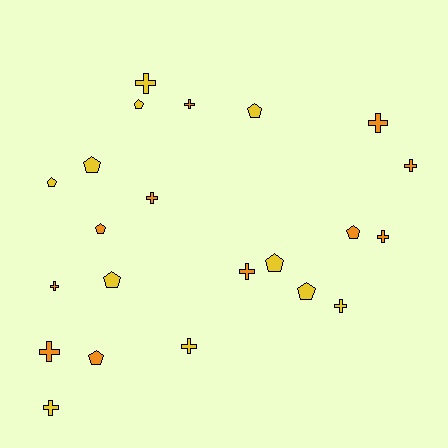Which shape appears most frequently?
Cross, with 12 objects.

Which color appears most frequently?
Orange, with 11 objects.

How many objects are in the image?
There are 22 objects.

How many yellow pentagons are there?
There are 7 yellow pentagons.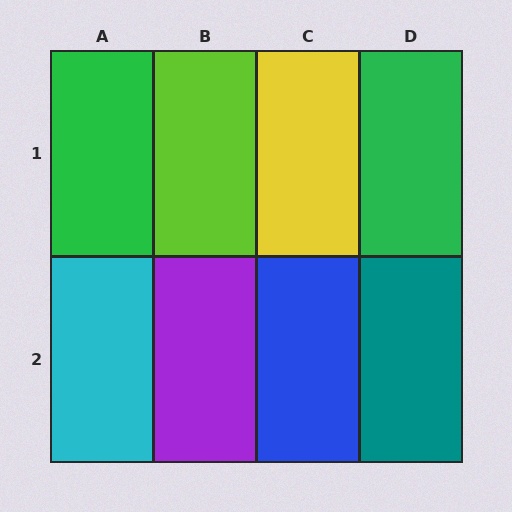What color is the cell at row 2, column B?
Purple.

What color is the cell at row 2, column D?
Teal.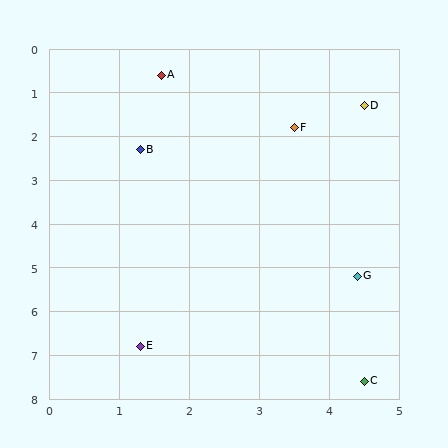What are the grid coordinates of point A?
Point A is at approximately (1.6, 0.6).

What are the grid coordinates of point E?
Point E is at approximately (1.3, 6.8).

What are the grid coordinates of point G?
Point G is at approximately (4.4, 5.2).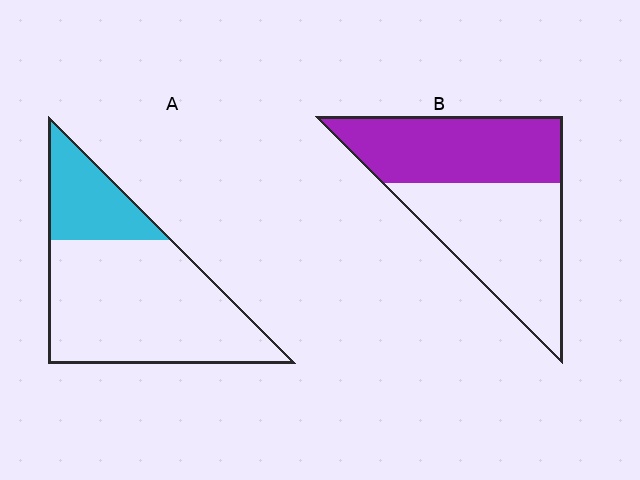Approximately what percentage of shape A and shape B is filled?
A is approximately 25% and B is approximately 45%.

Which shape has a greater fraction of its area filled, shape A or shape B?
Shape B.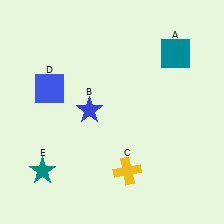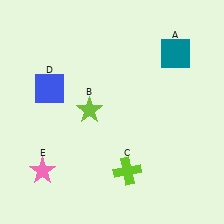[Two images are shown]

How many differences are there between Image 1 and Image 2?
There are 3 differences between the two images.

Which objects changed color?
B changed from blue to lime. C changed from yellow to lime. E changed from teal to pink.